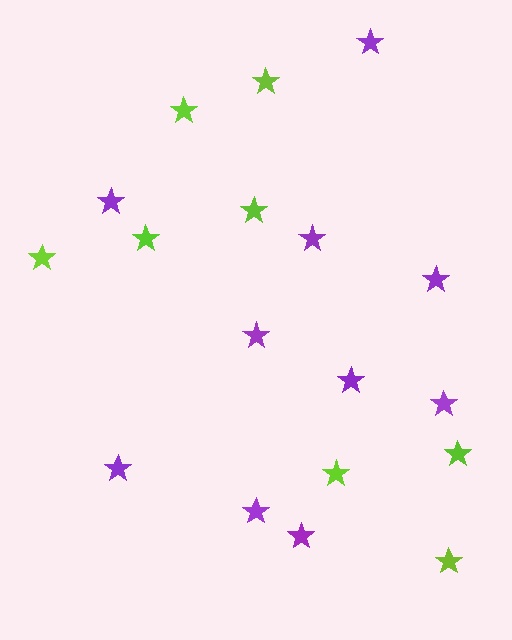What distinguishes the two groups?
There are 2 groups: one group of purple stars (10) and one group of lime stars (8).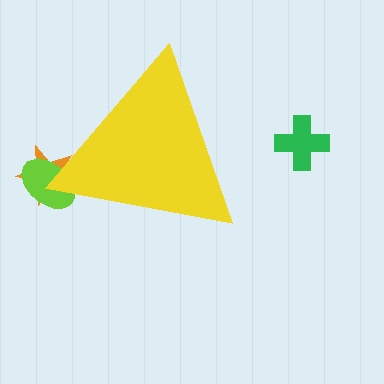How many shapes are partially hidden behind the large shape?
2 shapes are partially hidden.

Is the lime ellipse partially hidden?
Yes, the lime ellipse is partially hidden behind the yellow triangle.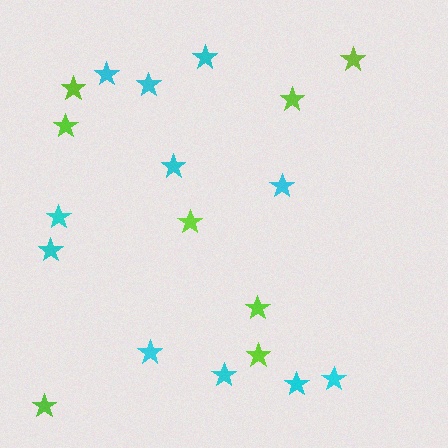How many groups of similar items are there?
There are 2 groups: one group of lime stars (8) and one group of cyan stars (11).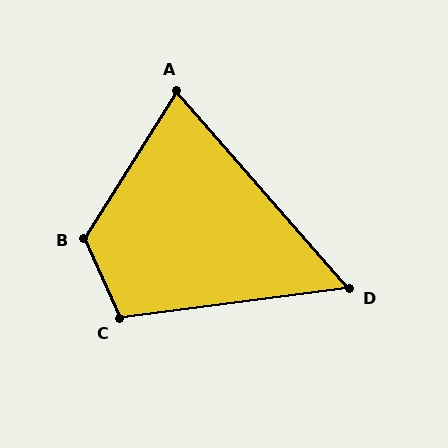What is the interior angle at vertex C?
Approximately 107 degrees (obtuse).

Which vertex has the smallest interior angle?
D, at approximately 56 degrees.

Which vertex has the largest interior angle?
B, at approximately 124 degrees.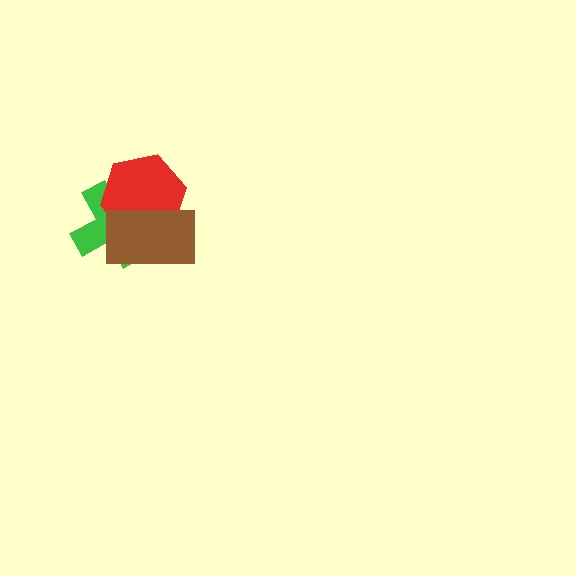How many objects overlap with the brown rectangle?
2 objects overlap with the brown rectangle.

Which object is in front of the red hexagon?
The brown rectangle is in front of the red hexagon.